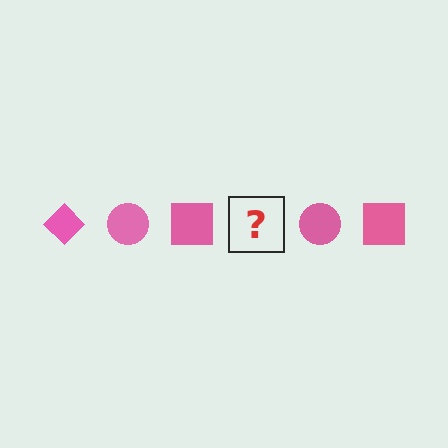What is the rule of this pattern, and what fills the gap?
The rule is that the pattern cycles through diamond, circle, square shapes in pink. The gap should be filled with a pink diamond.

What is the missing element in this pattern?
The missing element is a pink diamond.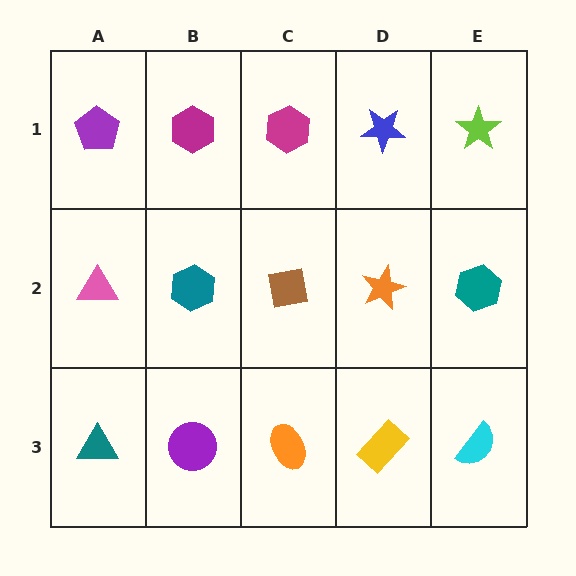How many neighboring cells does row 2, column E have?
3.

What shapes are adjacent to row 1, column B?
A teal hexagon (row 2, column B), a purple pentagon (row 1, column A), a magenta hexagon (row 1, column C).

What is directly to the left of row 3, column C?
A purple circle.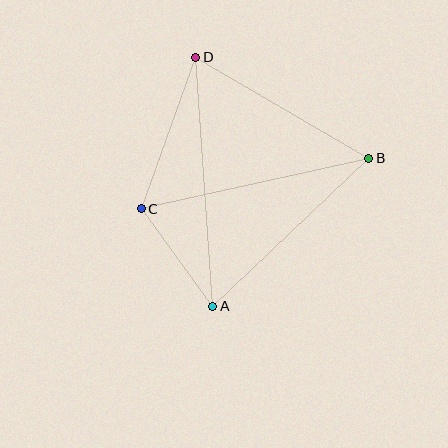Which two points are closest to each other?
Points A and C are closest to each other.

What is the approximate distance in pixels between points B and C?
The distance between B and C is approximately 233 pixels.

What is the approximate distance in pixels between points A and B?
The distance between A and B is approximately 215 pixels.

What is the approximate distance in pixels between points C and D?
The distance between C and D is approximately 161 pixels.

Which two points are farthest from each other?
Points A and D are farthest from each other.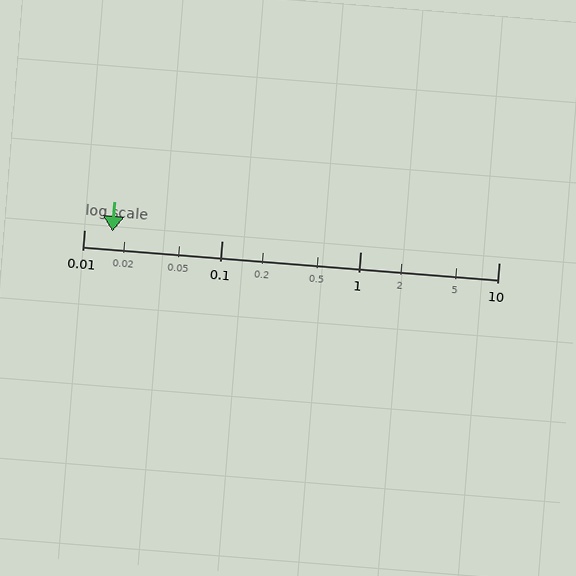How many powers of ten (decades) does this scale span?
The scale spans 3 decades, from 0.01 to 10.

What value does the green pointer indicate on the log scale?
The pointer indicates approximately 0.016.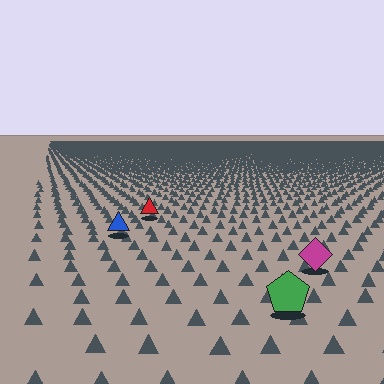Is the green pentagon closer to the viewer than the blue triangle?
Yes. The green pentagon is closer — you can tell from the texture gradient: the ground texture is coarser near it.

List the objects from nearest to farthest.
From nearest to farthest: the green pentagon, the magenta diamond, the blue triangle, the red triangle.